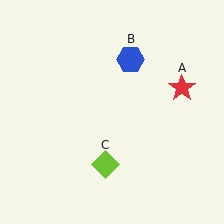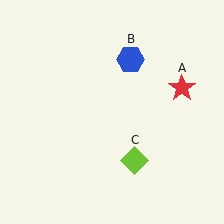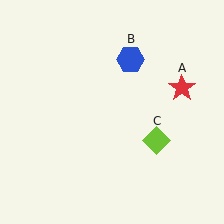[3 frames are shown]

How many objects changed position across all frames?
1 object changed position: lime diamond (object C).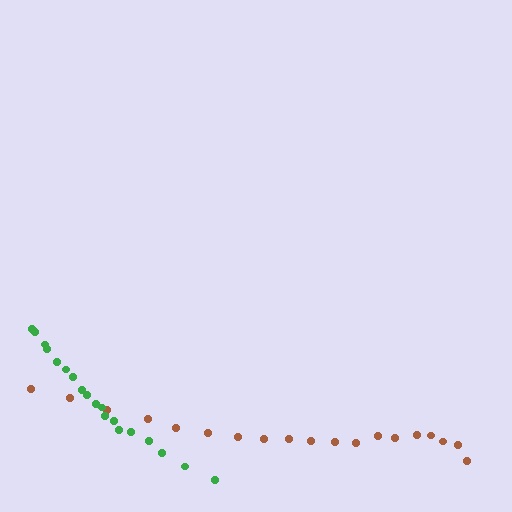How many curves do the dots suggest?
There are 2 distinct paths.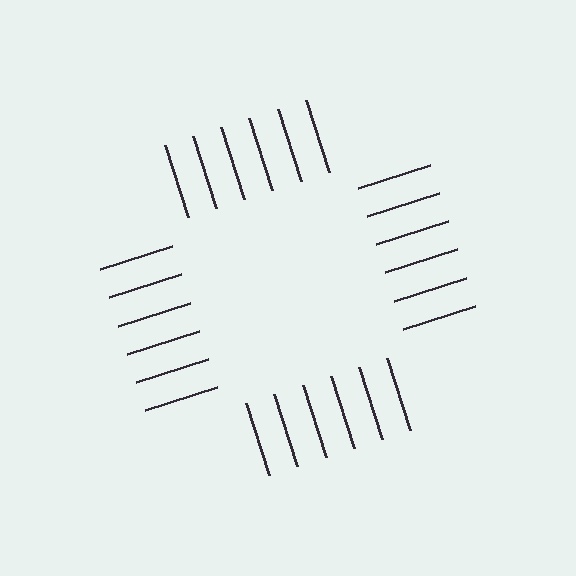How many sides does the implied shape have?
4 sides — the line-ends trace a square.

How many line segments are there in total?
24 — 6 along each of the 4 edges.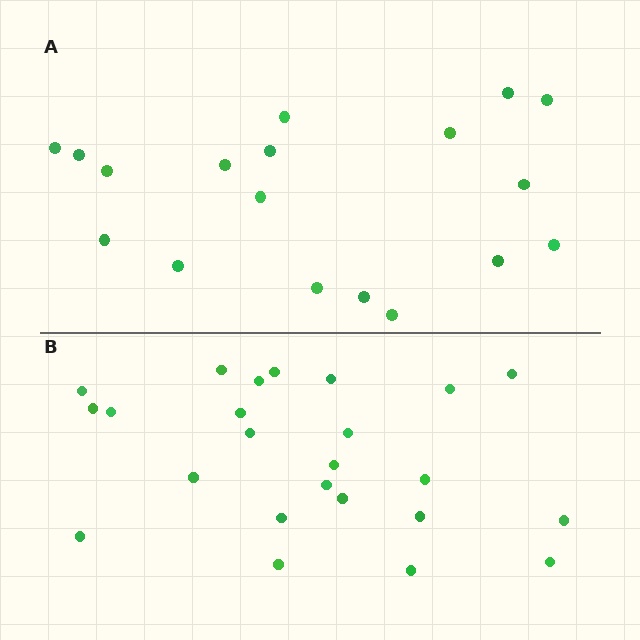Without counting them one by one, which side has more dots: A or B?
Region B (the bottom region) has more dots.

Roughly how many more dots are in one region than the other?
Region B has about 6 more dots than region A.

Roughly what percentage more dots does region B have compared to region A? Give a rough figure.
About 35% more.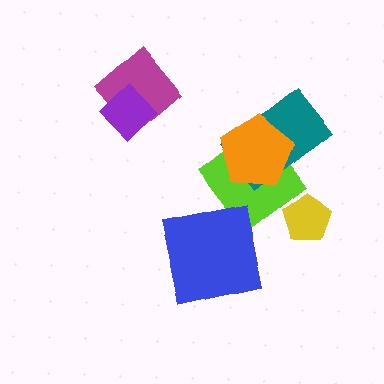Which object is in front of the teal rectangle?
The orange pentagon is in front of the teal rectangle.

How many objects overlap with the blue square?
0 objects overlap with the blue square.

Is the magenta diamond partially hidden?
Yes, it is partially covered by another shape.